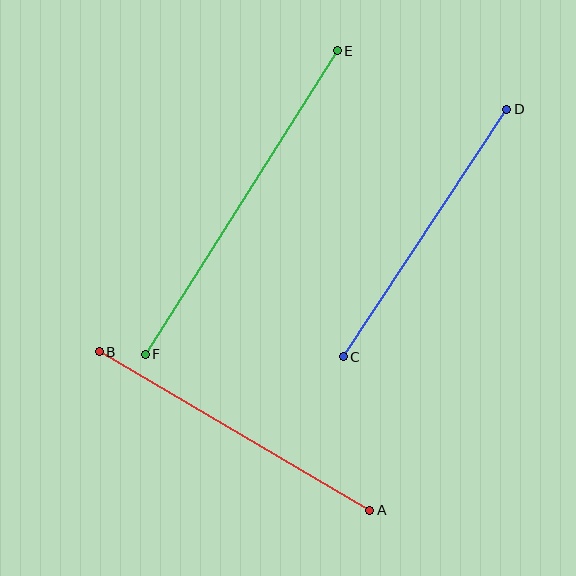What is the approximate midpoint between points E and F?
The midpoint is at approximately (241, 202) pixels.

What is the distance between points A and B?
The distance is approximately 314 pixels.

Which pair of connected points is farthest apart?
Points E and F are farthest apart.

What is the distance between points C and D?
The distance is approximately 297 pixels.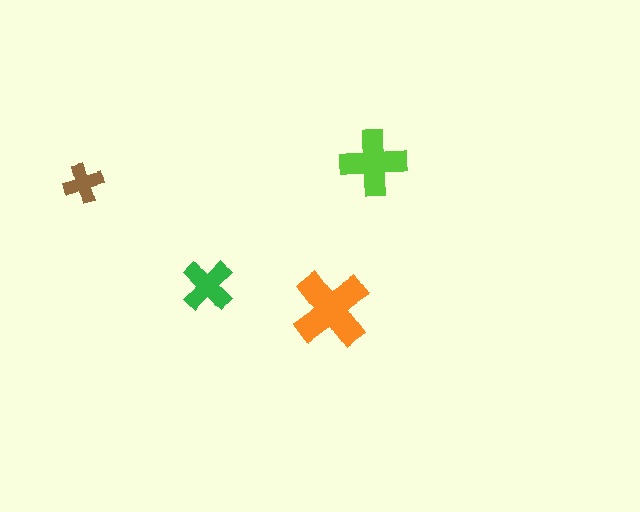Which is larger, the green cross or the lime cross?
The lime one.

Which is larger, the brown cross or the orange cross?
The orange one.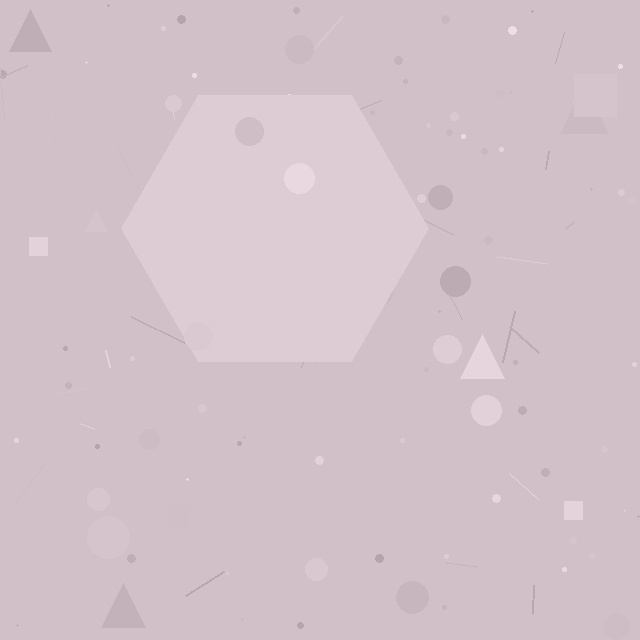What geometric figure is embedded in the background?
A hexagon is embedded in the background.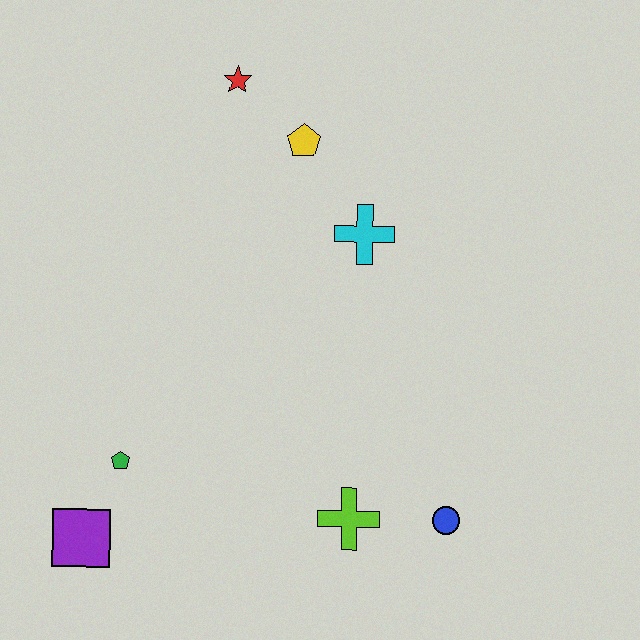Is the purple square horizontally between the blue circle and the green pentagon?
No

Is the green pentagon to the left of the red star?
Yes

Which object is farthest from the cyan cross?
The purple square is farthest from the cyan cross.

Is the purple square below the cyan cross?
Yes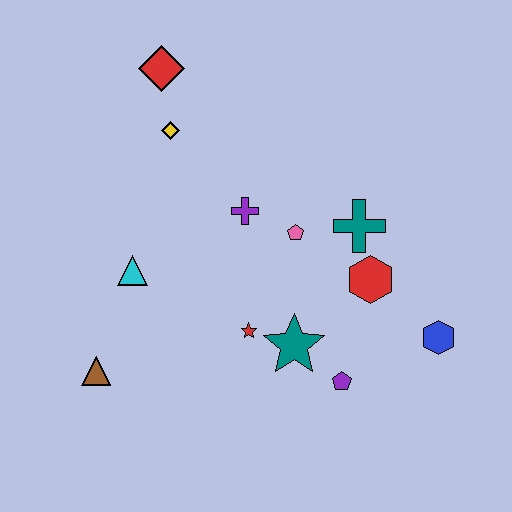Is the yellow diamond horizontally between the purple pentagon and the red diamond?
Yes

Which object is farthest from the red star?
The red diamond is farthest from the red star.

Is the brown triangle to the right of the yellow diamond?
No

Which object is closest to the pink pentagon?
The purple cross is closest to the pink pentagon.